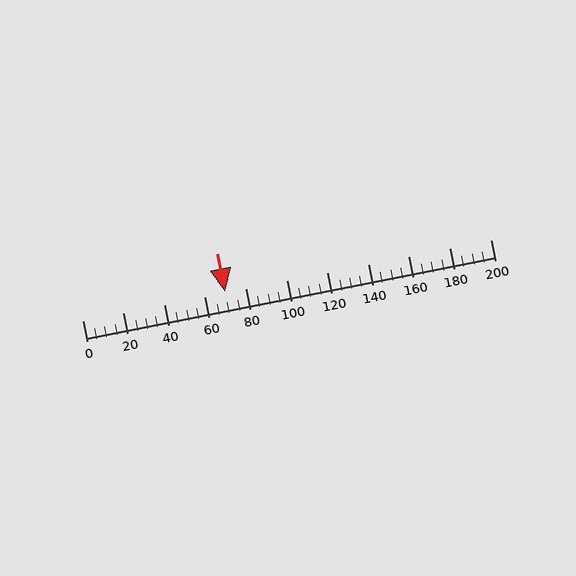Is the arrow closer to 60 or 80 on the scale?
The arrow is closer to 80.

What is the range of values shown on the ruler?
The ruler shows values from 0 to 200.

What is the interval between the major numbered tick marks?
The major tick marks are spaced 20 units apart.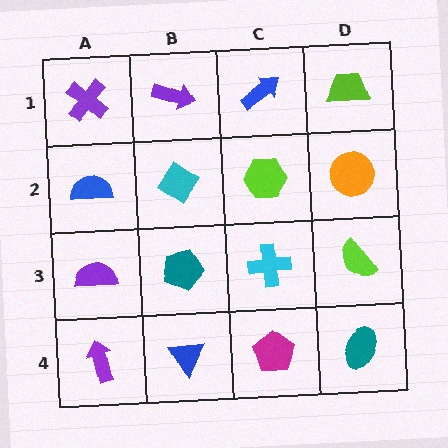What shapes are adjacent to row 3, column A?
A blue semicircle (row 2, column A), a purple arrow (row 4, column A), a teal pentagon (row 3, column B).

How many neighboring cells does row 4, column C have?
3.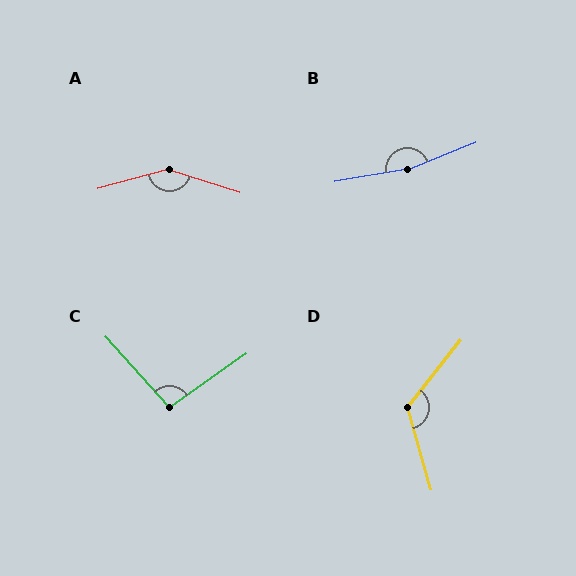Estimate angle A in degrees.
Approximately 147 degrees.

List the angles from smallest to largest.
C (97°), D (125°), A (147°), B (168°).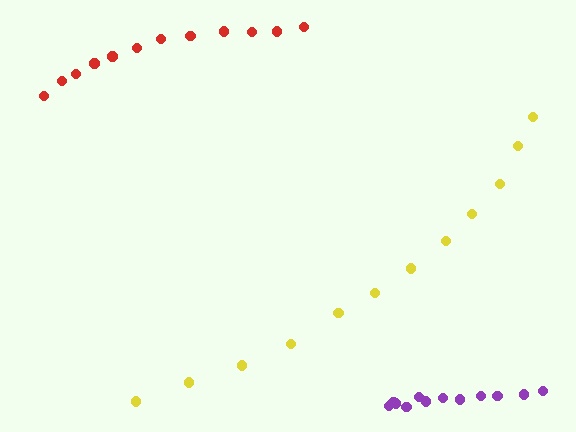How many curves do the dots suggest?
There are 3 distinct paths.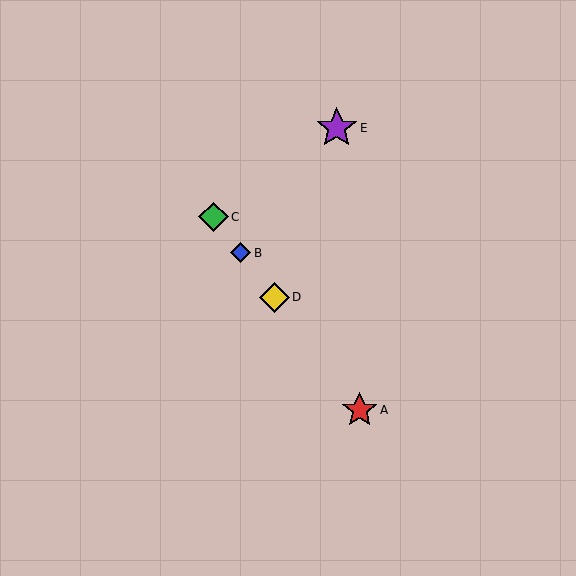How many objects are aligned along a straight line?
4 objects (A, B, C, D) are aligned along a straight line.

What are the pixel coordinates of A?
Object A is at (360, 410).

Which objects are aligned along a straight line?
Objects A, B, C, D are aligned along a straight line.